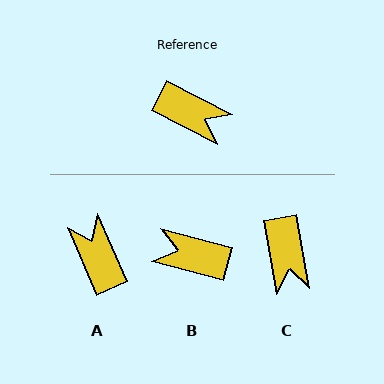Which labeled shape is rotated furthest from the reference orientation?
B, about 168 degrees away.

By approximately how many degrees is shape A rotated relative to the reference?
Approximately 140 degrees counter-clockwise.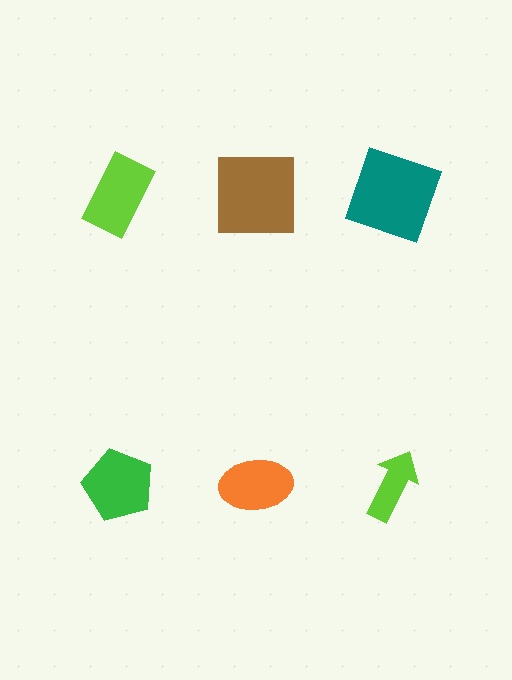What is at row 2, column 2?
An orange ellipse.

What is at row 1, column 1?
A lime rectangle.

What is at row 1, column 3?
A teal square.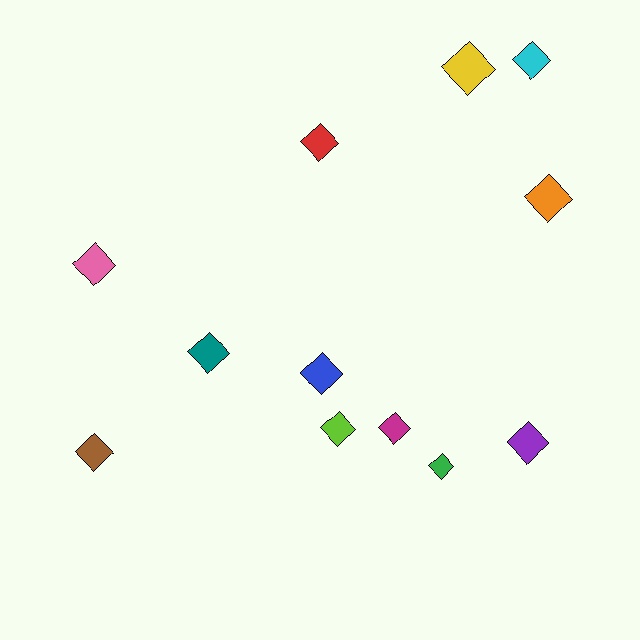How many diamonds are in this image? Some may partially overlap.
There are 12 diamonds.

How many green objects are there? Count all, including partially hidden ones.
There is 1 green object.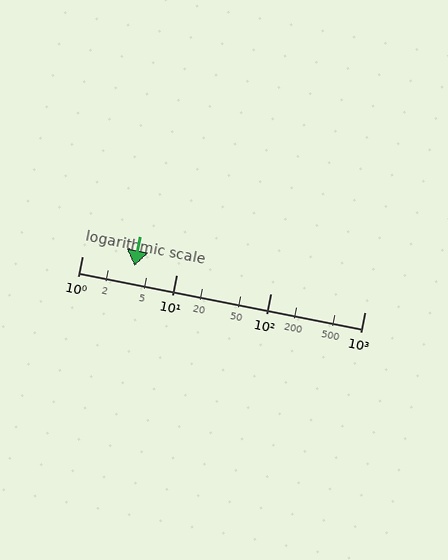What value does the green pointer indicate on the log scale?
The pointer indicates approximately 3.6.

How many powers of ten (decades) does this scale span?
The scale spans 3 decades, from 1 to 1000.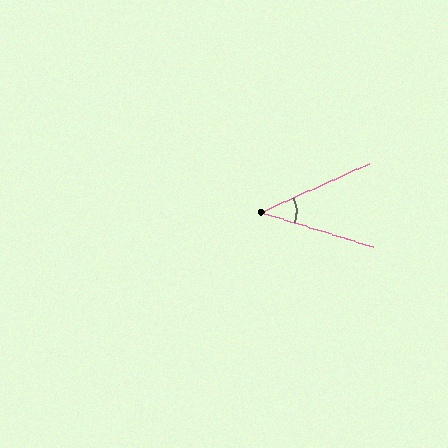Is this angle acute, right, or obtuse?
It is acute.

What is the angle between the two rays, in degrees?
Approximately 41 degrees.